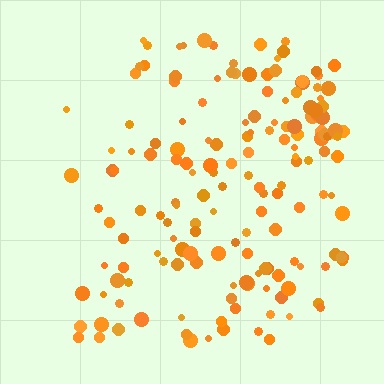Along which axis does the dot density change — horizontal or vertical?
Horizontal.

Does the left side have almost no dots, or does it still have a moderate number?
Still a moderate number, just noticeably fewer than the right.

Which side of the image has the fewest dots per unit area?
The left.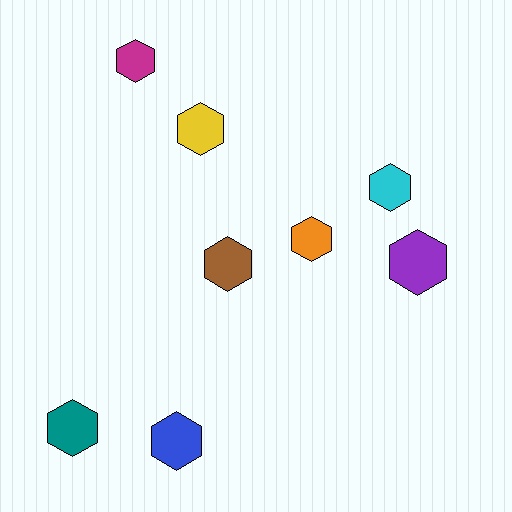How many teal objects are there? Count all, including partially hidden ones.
There is 1 teal object.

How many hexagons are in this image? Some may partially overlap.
There are 8 hexagons.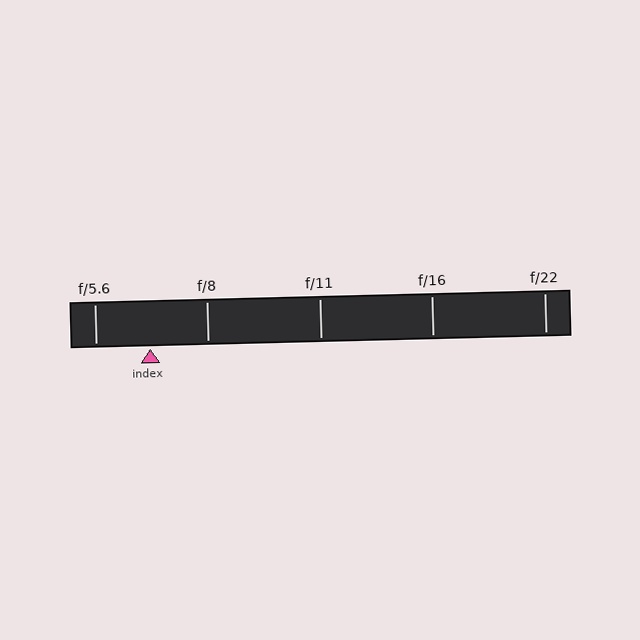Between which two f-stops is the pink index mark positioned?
The index mark is between f/5.6 and f/8.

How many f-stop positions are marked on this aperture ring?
There are 5 f-stop positions marked.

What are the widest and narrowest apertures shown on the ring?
The widest aperture shown is f/5.6 and the narrowest is f/22.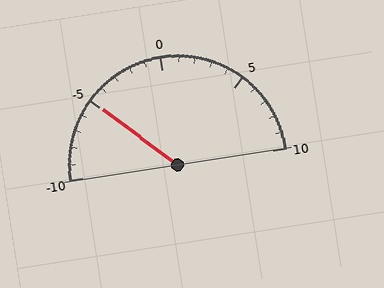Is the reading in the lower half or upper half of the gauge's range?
The reading is in the lower half of the range (-10 to 10).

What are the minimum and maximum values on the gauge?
The gauge ranges from -10 to 10.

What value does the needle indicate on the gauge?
The needle indicates approximately -5.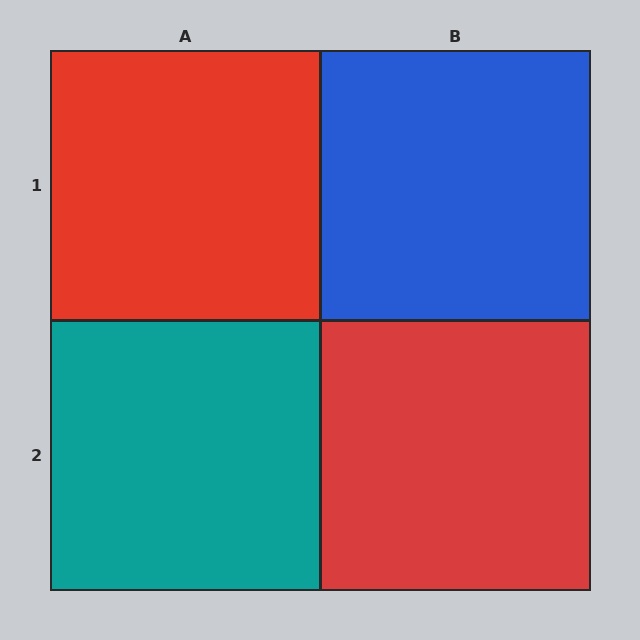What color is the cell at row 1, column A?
Red.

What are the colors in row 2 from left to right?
Teal, red.